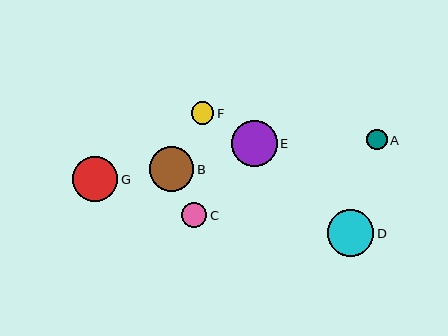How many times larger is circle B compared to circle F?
Circle B is approximately 2.0 times the size of circle F.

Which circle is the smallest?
Circle A is the smallest with a size of approximately 20 pixels.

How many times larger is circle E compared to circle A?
Circle E is approximately 2.3 times the size of circle A.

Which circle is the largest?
Circle D is the largest with a size of approximately 47 pixels.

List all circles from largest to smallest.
From largest to smallest: D, E, B, G, C, F, A.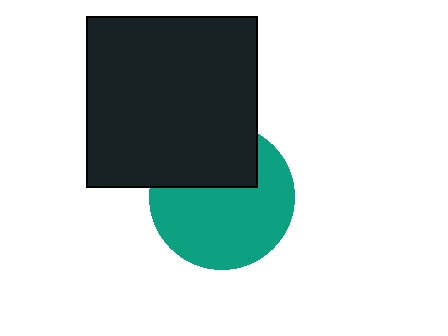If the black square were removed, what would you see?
You would see the complete teal circle.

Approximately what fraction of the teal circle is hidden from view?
Roughly 34% of the teal circle is hidden behind the black square.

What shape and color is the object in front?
The object in front is a black square.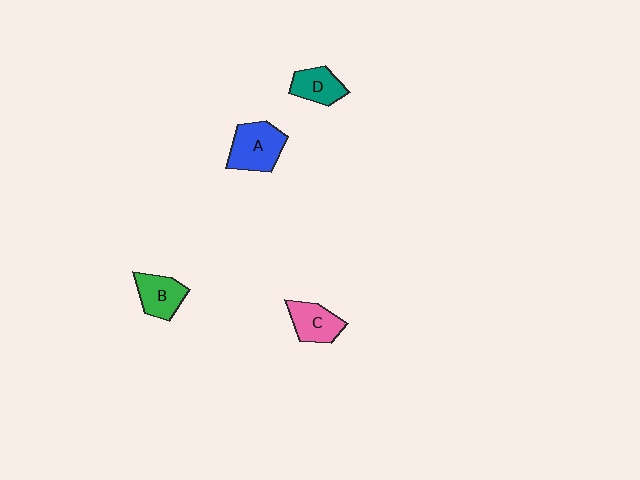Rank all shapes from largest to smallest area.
From largest to smallest: A (blue), B (green), C (pink), D (teal).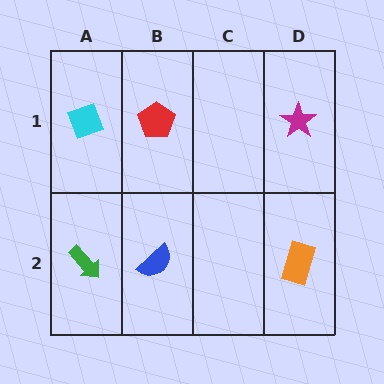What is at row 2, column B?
A blue semicircle.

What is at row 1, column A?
A cyan diamond.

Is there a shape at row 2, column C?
No, that cell is empty.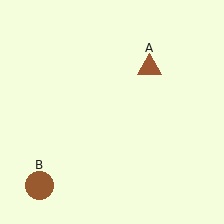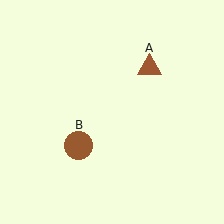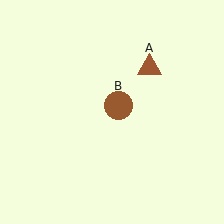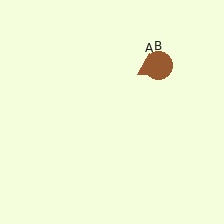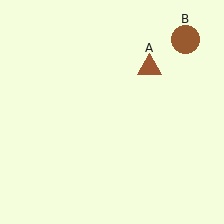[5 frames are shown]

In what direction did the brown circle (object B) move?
The brown circle (object B) moved up and to the right.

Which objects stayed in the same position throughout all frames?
Brown triangle (object A) remained stationary.